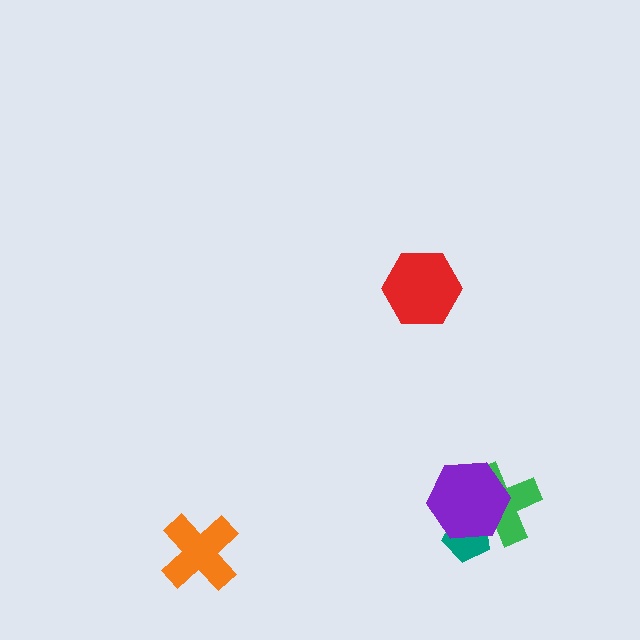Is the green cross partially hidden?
Yes, it is partially covered by another shape.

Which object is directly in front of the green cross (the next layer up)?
The teal pentagon is directly in front of the green cross.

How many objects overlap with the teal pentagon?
2 objects overlap with the teal pentagon.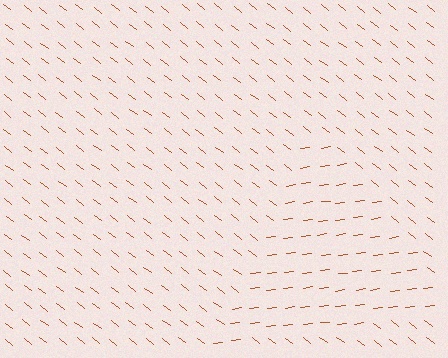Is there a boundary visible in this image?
Yes, there is a texture boundary formed by a change in line orientation.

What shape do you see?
I see a triangle.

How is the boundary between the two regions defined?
The boundary is defined purely by a change in line orientation (approximately 45 degrees difference). All lines are the same color and thickness.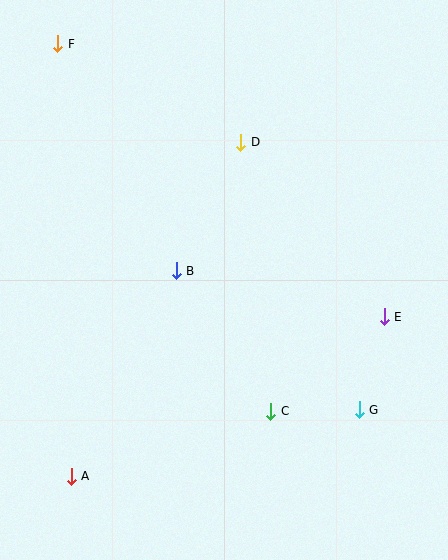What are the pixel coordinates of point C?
Point C is at (271, 411).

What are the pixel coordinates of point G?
Point G is at (359, 410).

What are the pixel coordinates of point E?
Point E is at (384, 317).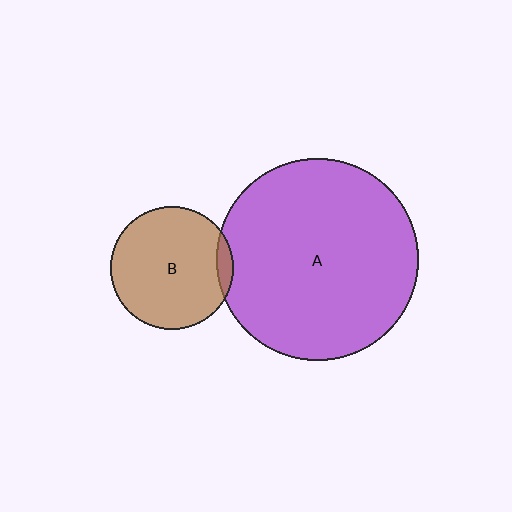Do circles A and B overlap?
Yes.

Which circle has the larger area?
Circle A (purple).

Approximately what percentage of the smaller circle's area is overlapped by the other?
Approximately 5%.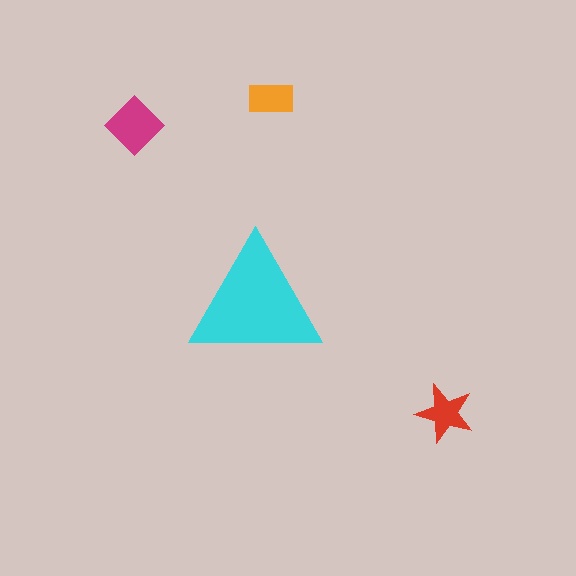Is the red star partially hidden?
No, the red star is fully visible.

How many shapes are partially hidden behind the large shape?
0 shapes are partially hidden.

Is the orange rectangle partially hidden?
No, the orange rectangle is fully visible.